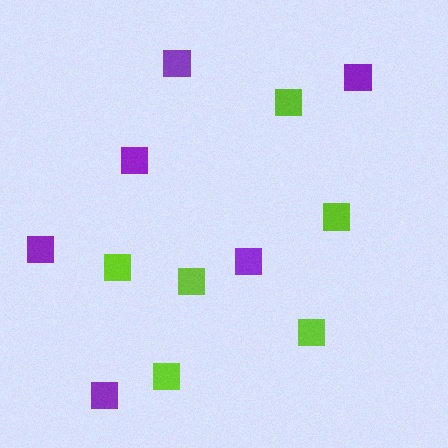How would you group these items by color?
There are 2 groups: one group of purple squares (6) and one group of lime squares (6).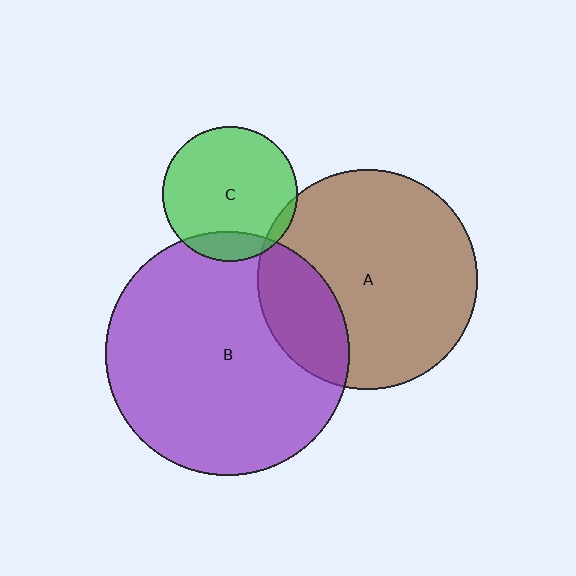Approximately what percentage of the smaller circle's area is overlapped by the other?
Approximately 5%.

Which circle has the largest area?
Circle B (purple).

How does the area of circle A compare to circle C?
Approximately 2.7 times.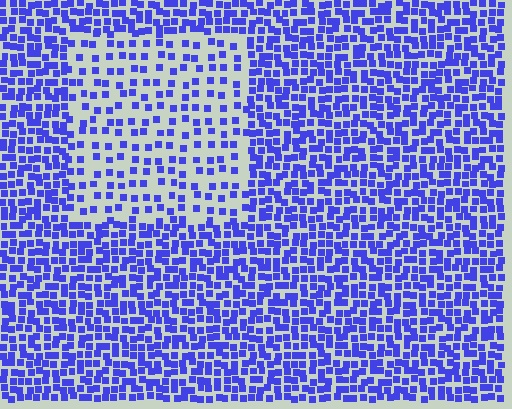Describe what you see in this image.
The image contains small blue elements arranged at two different densities. A rectangle-shaped region is visible where the elements are less densely packed than the surrounding area.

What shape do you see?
I see a rectangle.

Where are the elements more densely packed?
The elements are more densely packed outside the rectangle boundary.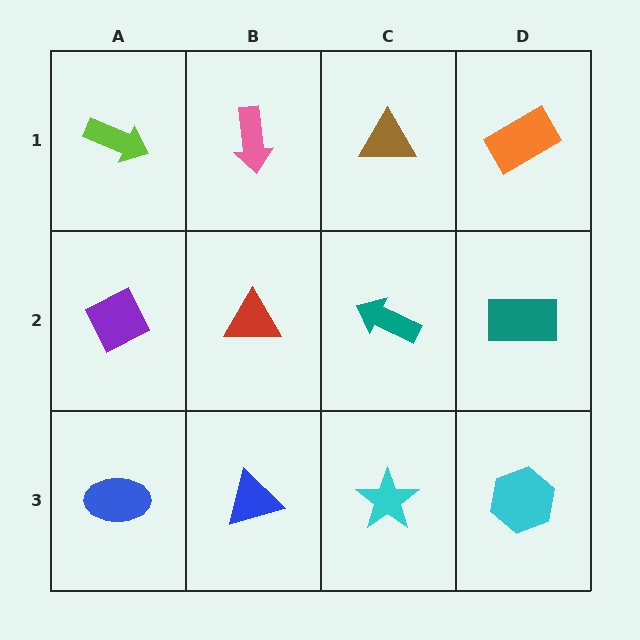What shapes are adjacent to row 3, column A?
A purple diamond (row 2, column A), a blue triangle (row 3, column B).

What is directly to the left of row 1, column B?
A lime arrow.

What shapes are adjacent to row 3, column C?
A teal arrow (row 2, column C), a blue triangle (row 3, column B), a cyan hexagon (row 3, column D).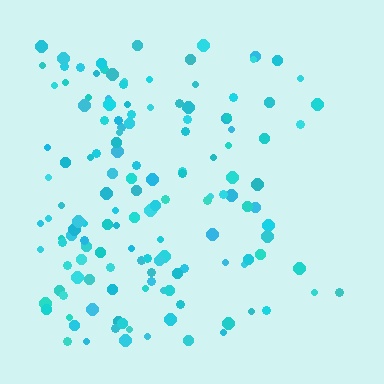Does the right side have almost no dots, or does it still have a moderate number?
Still a moderate number, just noticeably fewer than the left.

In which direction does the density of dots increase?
From right to left, with the left side densest.